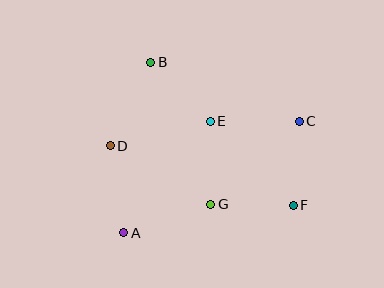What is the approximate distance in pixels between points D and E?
The distance between D and E is approximately 103 pixels.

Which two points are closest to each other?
Points F and G are closest to each other.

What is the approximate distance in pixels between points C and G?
The distance between C and G is approximately 121 pixels.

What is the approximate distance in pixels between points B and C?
The distance between B and C is approximately 160 pixels.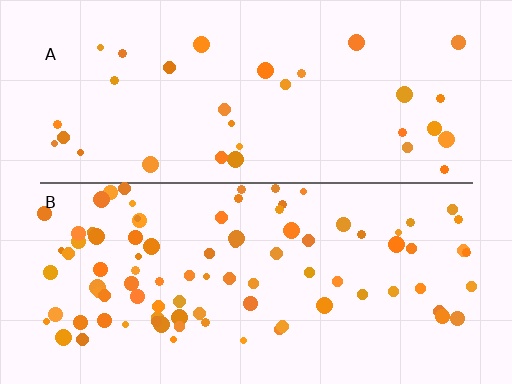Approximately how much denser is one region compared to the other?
Approximately 2.7× — region B over region A.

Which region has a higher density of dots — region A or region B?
B (the bottom).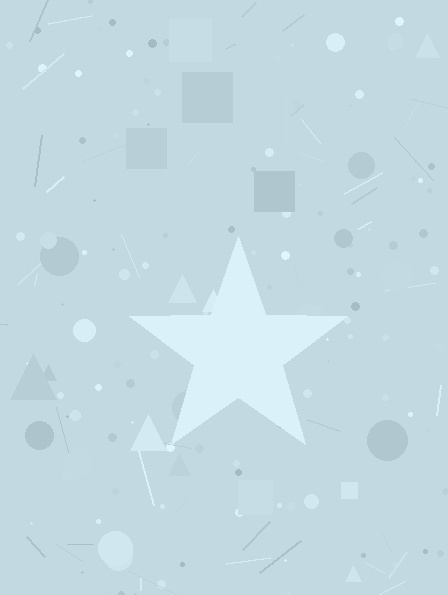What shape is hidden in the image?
A star is hidden in the image.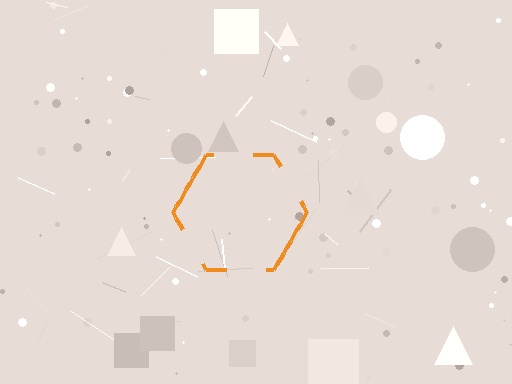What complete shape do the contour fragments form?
The contour fragments form a hexagon.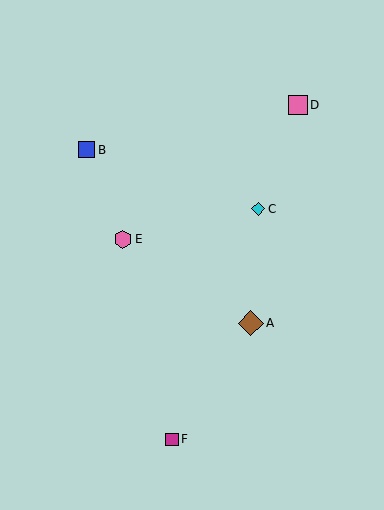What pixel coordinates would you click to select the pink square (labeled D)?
Click at (298, 105) to select the pink square D.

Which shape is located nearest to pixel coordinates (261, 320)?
The brown diamond (labeled A) at (251, 323) is nearest to that location.